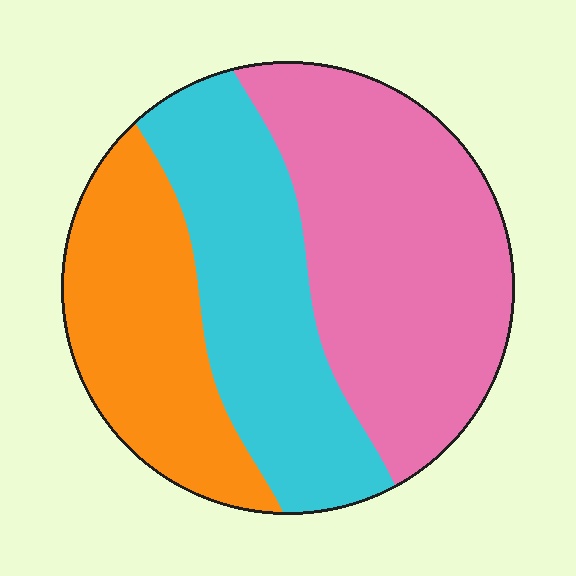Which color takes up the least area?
Orange, at roughly 25%.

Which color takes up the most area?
Pink, at roughly 45%.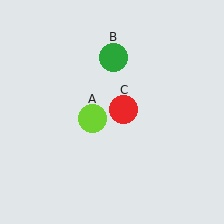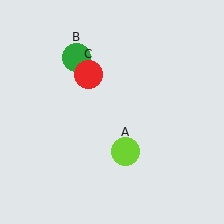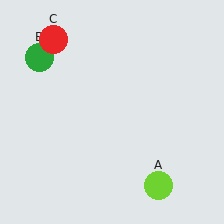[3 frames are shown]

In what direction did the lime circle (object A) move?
The lime circle (object A) moved down and to the right.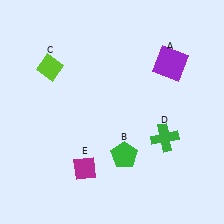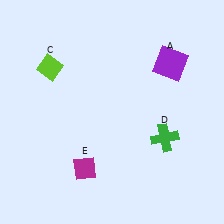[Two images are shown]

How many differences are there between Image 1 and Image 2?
There is 1 difference between the two images.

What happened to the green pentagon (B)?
The green pentagon (B) was removed in Image 2. It was in the bottom-right area of Image 1.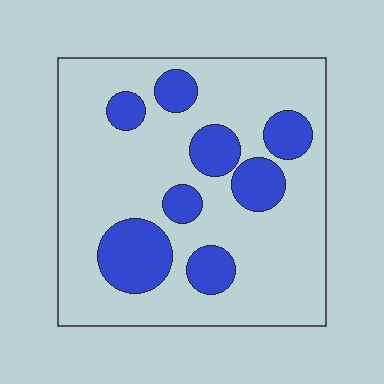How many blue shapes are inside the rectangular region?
8.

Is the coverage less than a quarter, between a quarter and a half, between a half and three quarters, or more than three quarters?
Less than a quarter.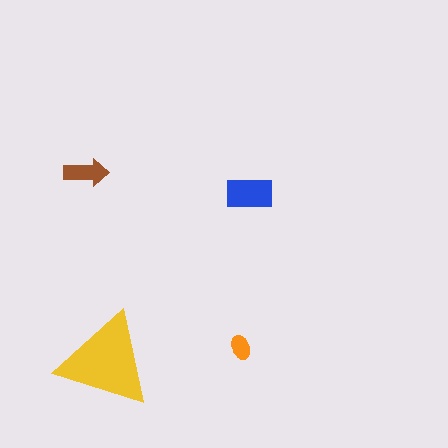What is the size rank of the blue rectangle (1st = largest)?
2nd.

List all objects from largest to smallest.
The yellow triangle, the blue rectangle, the brown arrow, the orange ellipse.